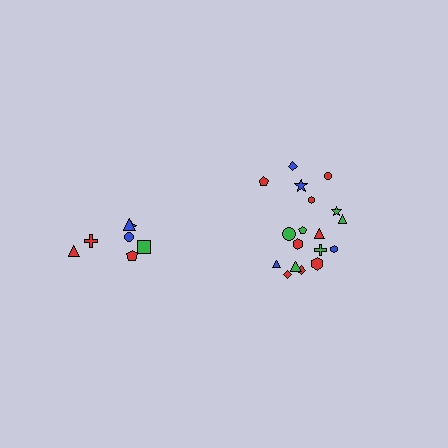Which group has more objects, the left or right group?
The right group.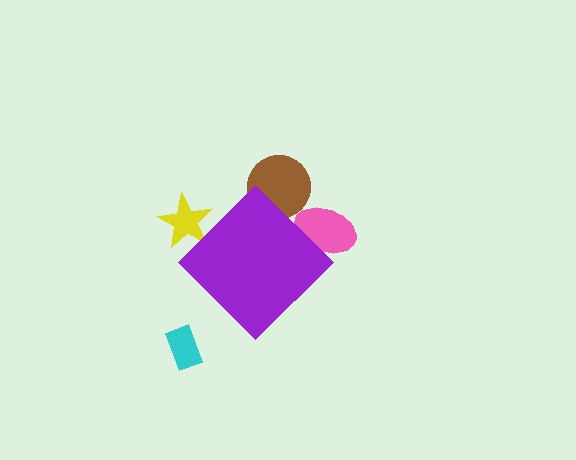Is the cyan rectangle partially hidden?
No, the cyan rectangle is fully visible.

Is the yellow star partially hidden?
Yes, the yellow star is partially hidden behind the purple diamond.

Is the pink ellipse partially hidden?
Yes, the pink ellipse is partially hidden behind the purple diamond.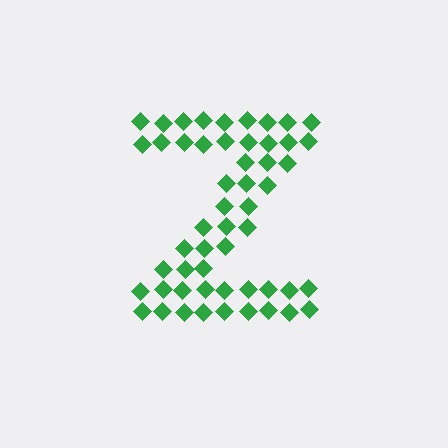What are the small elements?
The small elements are diamonds.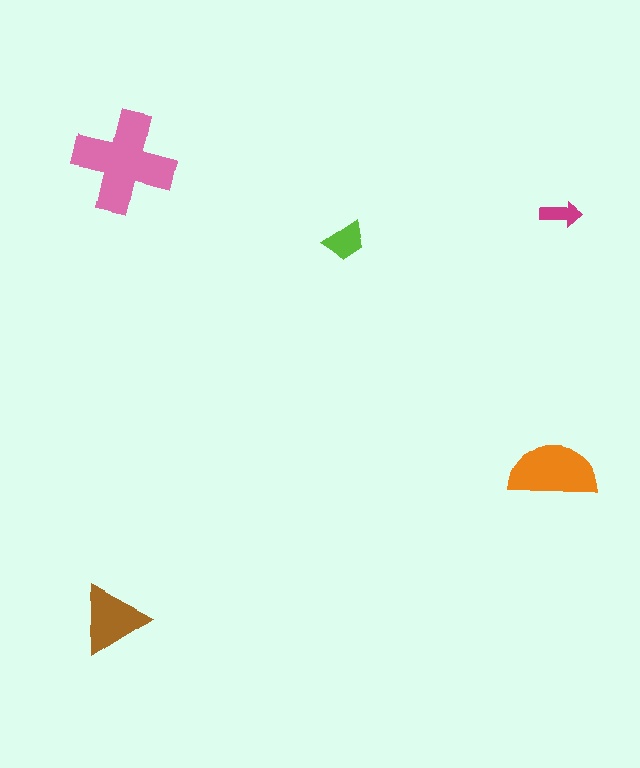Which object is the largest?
The pink cross.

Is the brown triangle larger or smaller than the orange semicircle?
Smaller.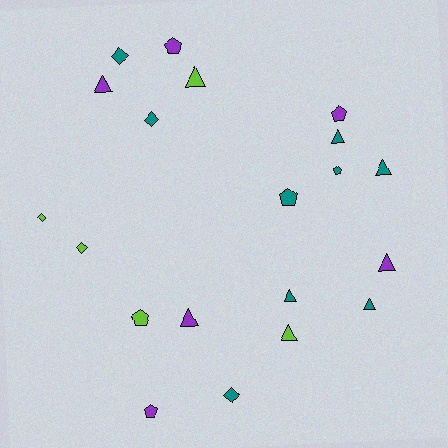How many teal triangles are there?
There are 4 teal triangles.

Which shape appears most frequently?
Triangle, with 9 objects.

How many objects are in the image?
There are 20 objects.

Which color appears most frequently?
Teal, with 9 objects.